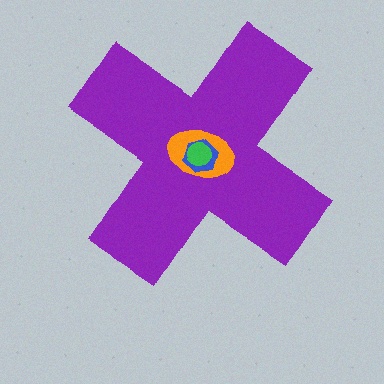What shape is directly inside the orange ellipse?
The blue hexagon.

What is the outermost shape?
The purple cross.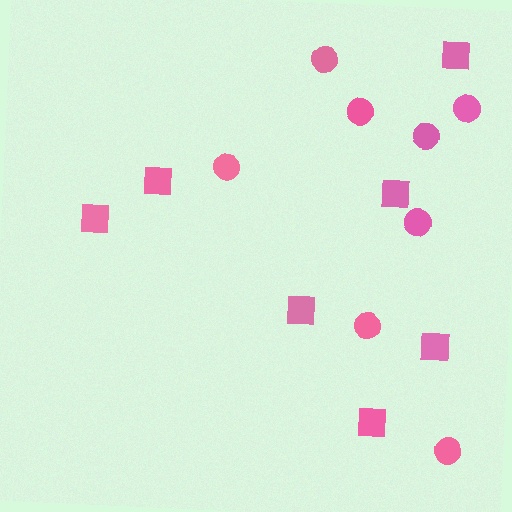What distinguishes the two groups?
There are 2 groups: one group of squares (7) and one group of circles (8).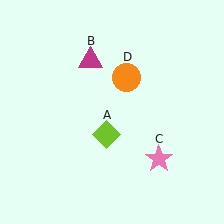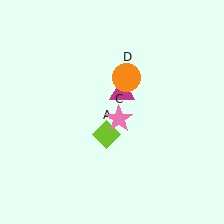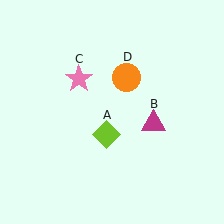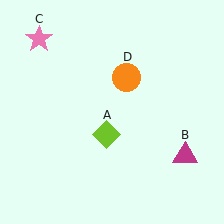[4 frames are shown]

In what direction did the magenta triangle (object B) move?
The magenta triangle (object B) moved down and to the right.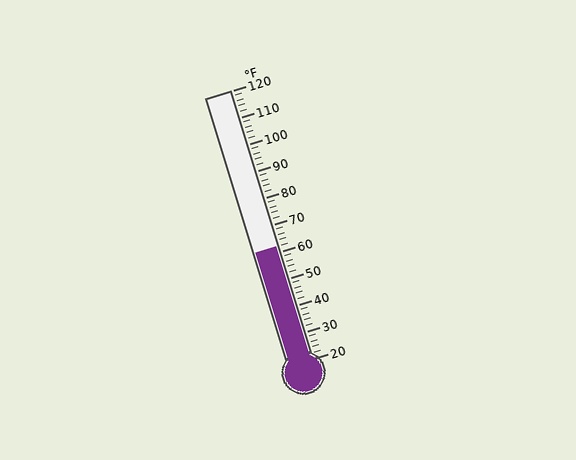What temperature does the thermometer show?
The thermometer shows approximately 62°F.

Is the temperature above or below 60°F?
The temperature is above 60°F.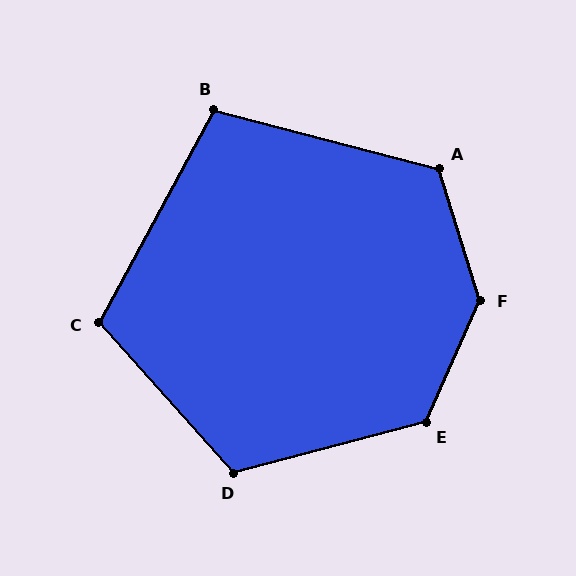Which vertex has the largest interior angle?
F, at approximately 139 degrees.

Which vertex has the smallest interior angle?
B, at approximately 104 degrees.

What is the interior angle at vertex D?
Approximately 117 degrees (obtuse).